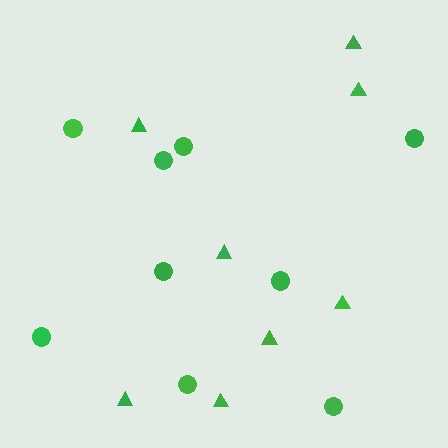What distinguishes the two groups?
There are 2 groups: one group of circles (9) and one group of triangles (8).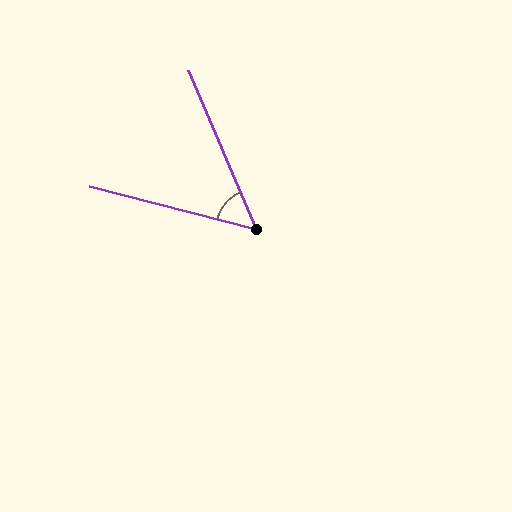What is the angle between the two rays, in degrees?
Approximately 52 degrees.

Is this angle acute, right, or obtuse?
It is acute.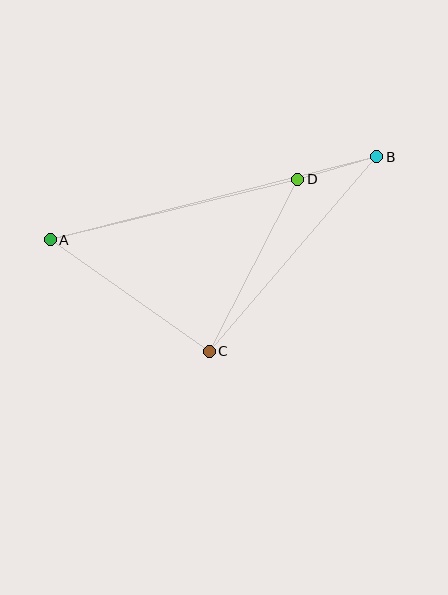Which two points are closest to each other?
Points B and D are closest to each other.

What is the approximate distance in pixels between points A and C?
The distance between A and C is approximately 194 pixels.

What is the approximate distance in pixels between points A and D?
The distance between A and D is approximately 255 pixels.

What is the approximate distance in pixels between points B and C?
The distance between B and C is approximately 257 pixels.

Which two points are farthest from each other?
Points A and B are farthest from each other.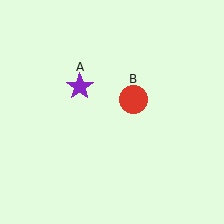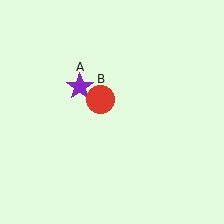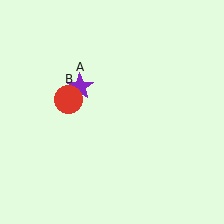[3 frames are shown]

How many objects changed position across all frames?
1 object changed position: red circle (object B).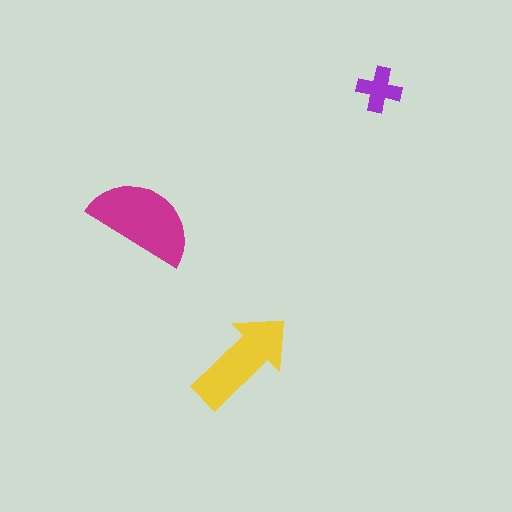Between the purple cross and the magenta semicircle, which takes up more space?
The magenta semicircle.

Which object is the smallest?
The purple cross.